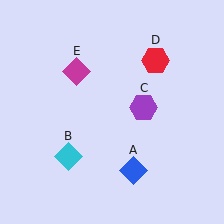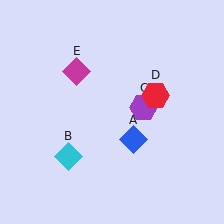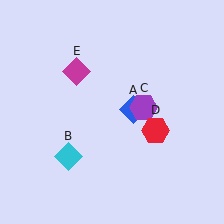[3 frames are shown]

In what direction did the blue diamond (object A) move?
The blue diamond (object A) moved up.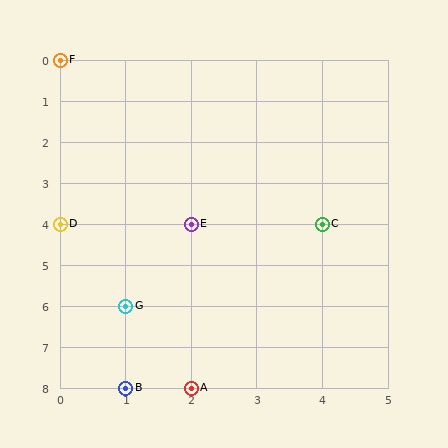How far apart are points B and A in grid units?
Points B and A are 1 column apart.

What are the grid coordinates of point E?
Point E is at grid coordinates (2, 4).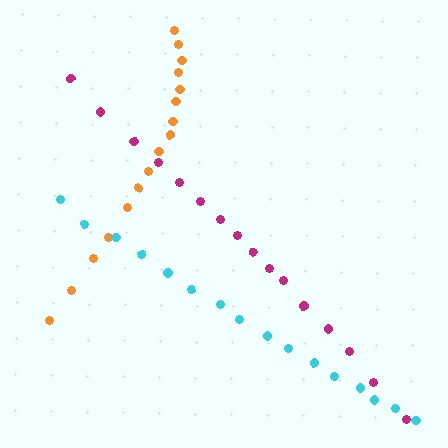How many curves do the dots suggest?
There are 3 distinct paths.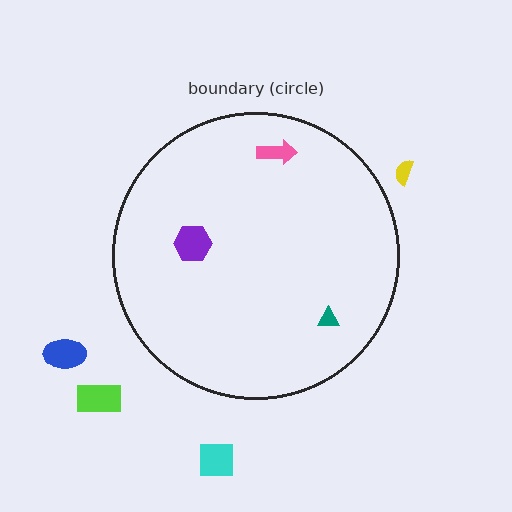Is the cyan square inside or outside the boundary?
Outside.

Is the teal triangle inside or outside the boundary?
Inside.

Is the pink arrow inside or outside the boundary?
Inside.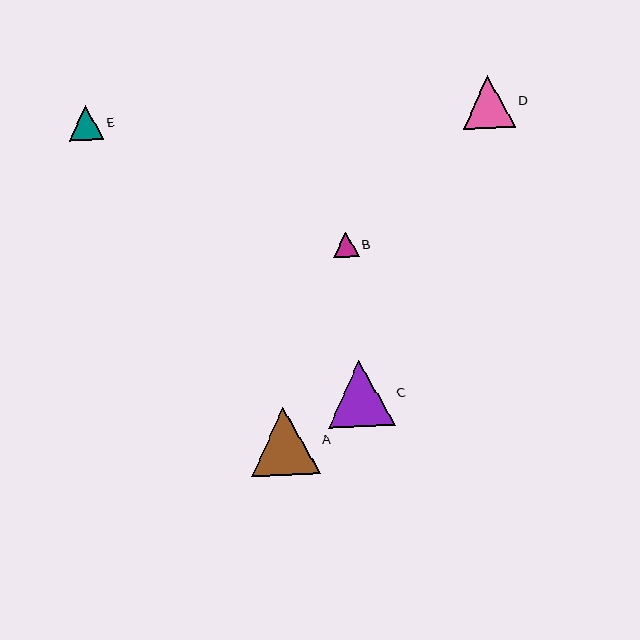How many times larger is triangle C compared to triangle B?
Triangle C is approximately 2.6 times the size of triangle B.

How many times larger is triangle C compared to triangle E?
Triangle C is approximately 1.9 times the size of triangle E.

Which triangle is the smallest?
Triangle B is the smallest with a size of approximately 25 pixels.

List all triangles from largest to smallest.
From largest to smallest: A, C, D, E, B.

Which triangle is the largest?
Triangle A is the largest with a size of approximately 68 pixels.